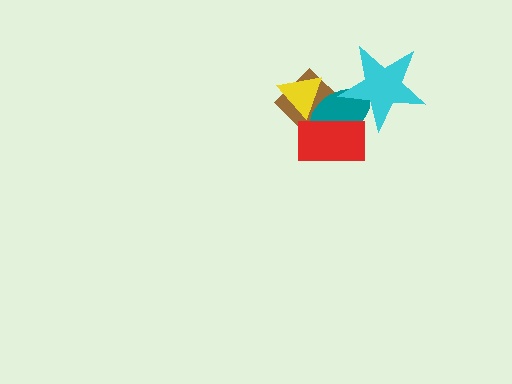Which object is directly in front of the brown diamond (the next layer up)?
The yellow triangle is directly in front of the brown diamond.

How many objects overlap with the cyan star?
1 object overlaps with the cyan star.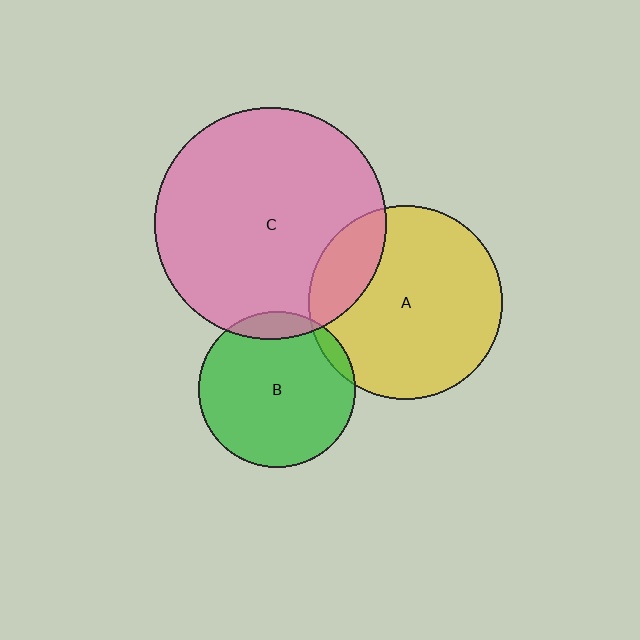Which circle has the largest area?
Circle C (pink).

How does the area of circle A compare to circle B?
Approximately 1.5 times.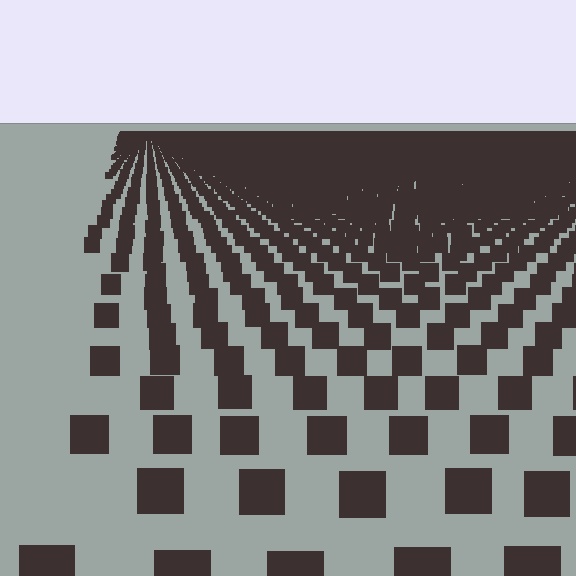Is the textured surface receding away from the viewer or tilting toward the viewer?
The surface is receding away from the viewer. Texture elements get smaller and denser toward the top.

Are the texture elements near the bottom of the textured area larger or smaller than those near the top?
Larger. Near the bottom, elements are closer to the viewer and appear at a bigger on-screen size.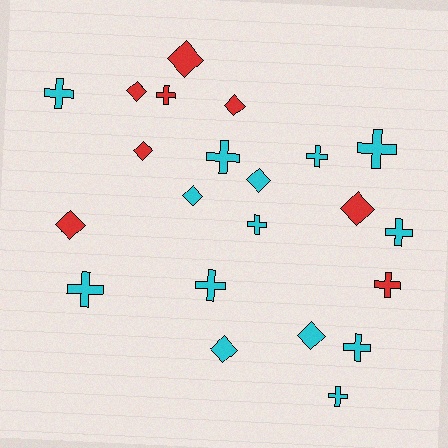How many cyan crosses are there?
There are 10 cyan crosses.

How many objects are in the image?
There are 22 objects.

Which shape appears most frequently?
Cross, with 12 objects.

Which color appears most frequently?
Cyan, with 14 objects.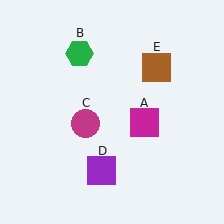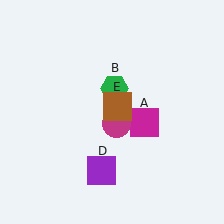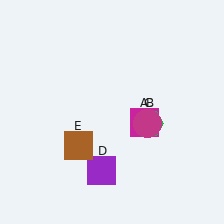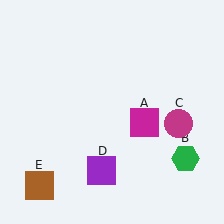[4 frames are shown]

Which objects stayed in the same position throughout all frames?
Magenta square (object A) and purple square (object D) remained stationary.